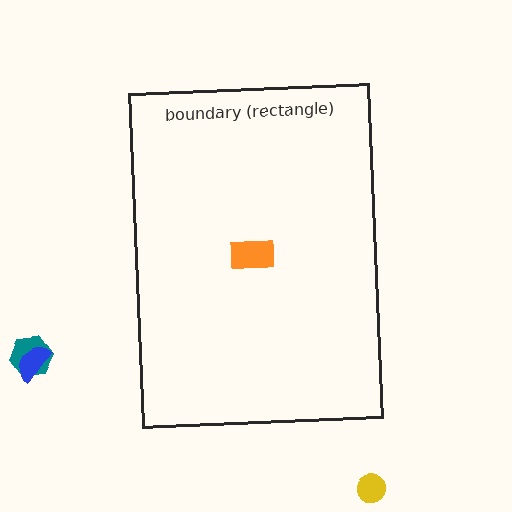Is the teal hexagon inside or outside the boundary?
Outside.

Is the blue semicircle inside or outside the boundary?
Outside.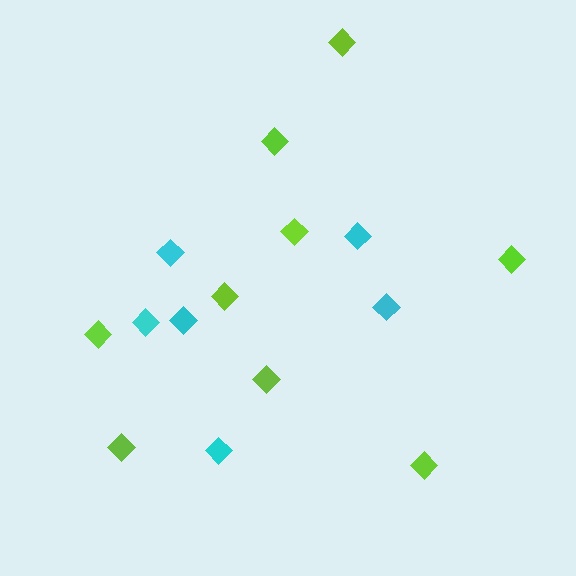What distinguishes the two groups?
There are 2 groups: one group of cyan diamonds (6) and one group of lime diamonds (9).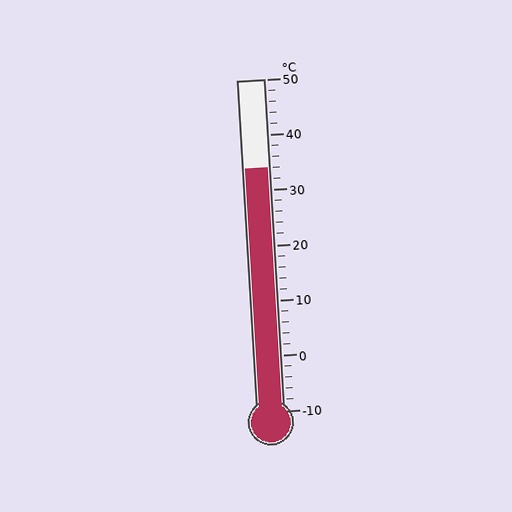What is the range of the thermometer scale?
The thermometer scale ranges from -10°C to 50°C.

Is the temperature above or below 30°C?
The temperature is above 30°C.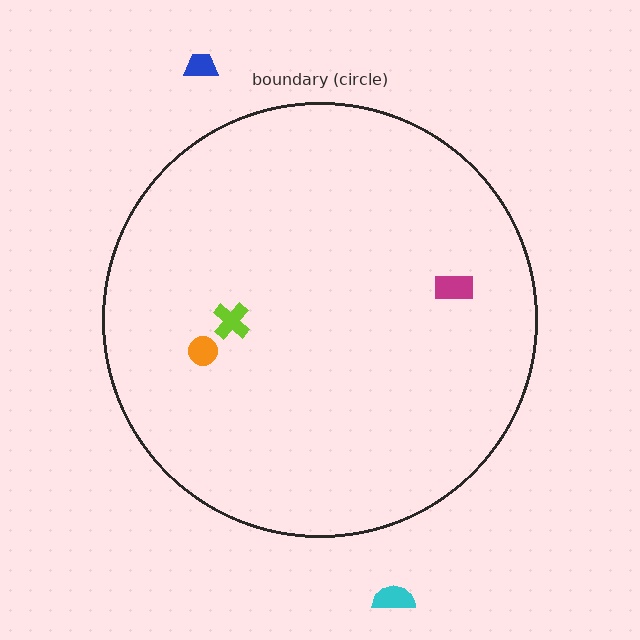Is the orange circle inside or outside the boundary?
Inside.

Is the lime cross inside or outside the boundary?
Inside.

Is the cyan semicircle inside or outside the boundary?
Outside.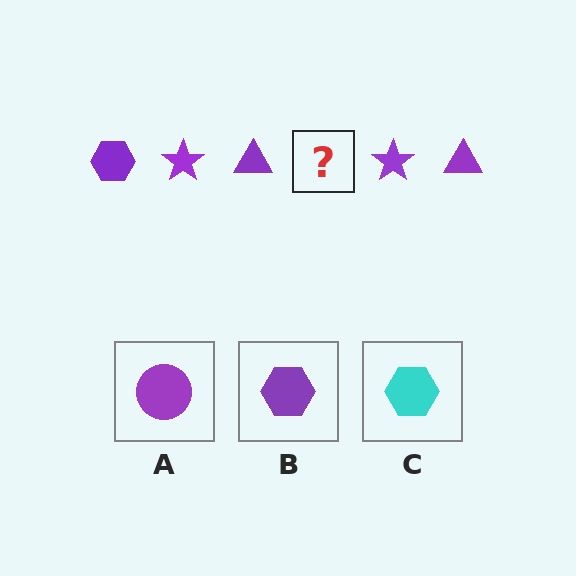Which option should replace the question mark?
Option B.